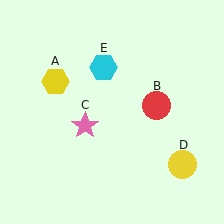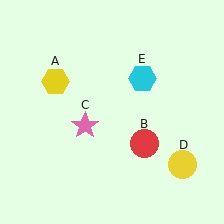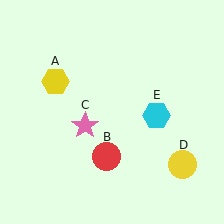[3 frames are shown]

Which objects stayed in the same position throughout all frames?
Yellow hexagon (object A) and pink star (object C) and yellow circle (object D) remained stationary.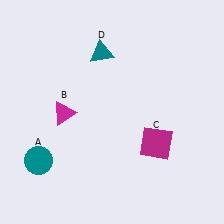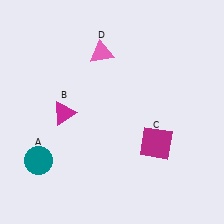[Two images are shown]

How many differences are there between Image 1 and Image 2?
There is 1 difference between the two images.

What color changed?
The triangle (D) changed from teal in Image 1 to pink in Image 2.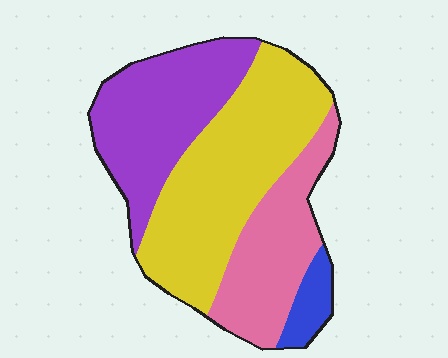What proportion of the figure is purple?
Purple covers 29% of the figure.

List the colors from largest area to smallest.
From largest to smallest: yellow, purple, pink, blue.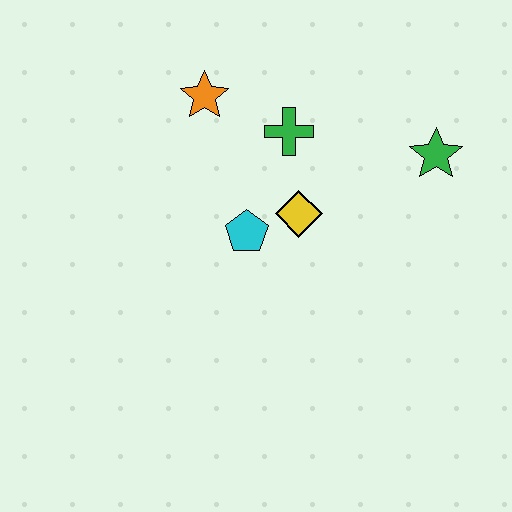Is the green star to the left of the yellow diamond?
No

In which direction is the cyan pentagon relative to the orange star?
The cyan pentagon is below the orange star.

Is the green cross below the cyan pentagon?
No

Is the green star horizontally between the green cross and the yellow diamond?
No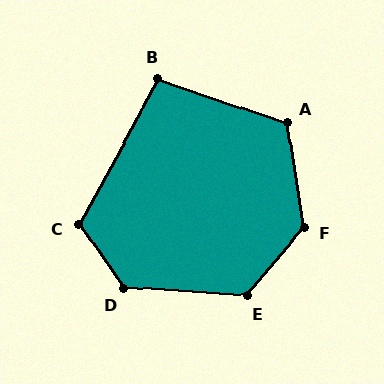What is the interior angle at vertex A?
Approximately 118 degrees (obtuse).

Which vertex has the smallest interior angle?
B, at approximately 100 degrees.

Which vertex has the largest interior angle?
F, at approximately 131 degrees.